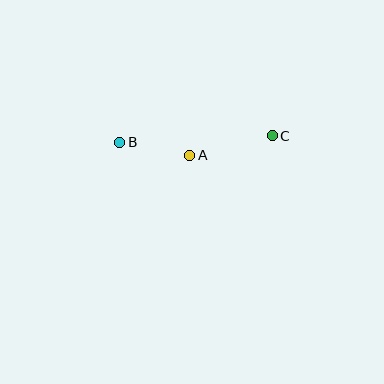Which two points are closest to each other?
Points A and B are closest to each other.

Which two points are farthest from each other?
Points B and C are farthest from each other.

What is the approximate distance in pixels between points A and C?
The distance between A and C is approximately 85 pixels.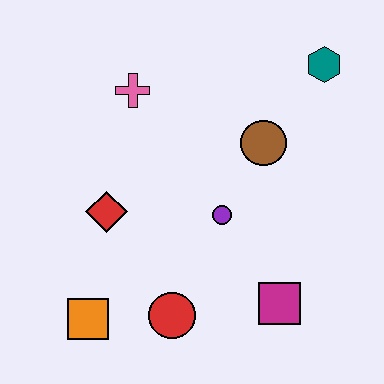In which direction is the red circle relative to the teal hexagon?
The red circle is below the teal hexagon.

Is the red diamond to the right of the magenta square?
No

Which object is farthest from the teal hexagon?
The orange square is farthest from the teal hexagon.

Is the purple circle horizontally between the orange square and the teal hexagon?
Yes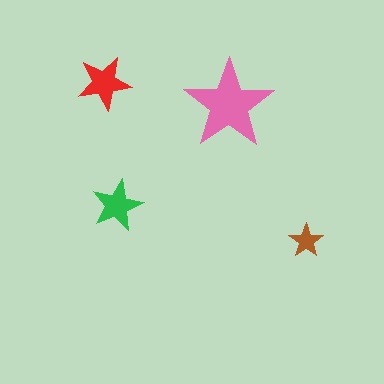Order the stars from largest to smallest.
the pink one, the red one, the green one, the brown one.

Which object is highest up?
The red star is topmost.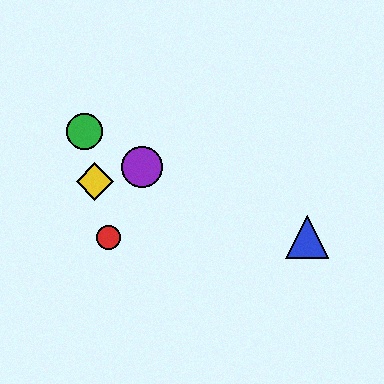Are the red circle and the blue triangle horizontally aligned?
Yes, both are at y≈237.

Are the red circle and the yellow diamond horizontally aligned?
No, the red circle is at y≈237 and the yellow diamond is at y≈181.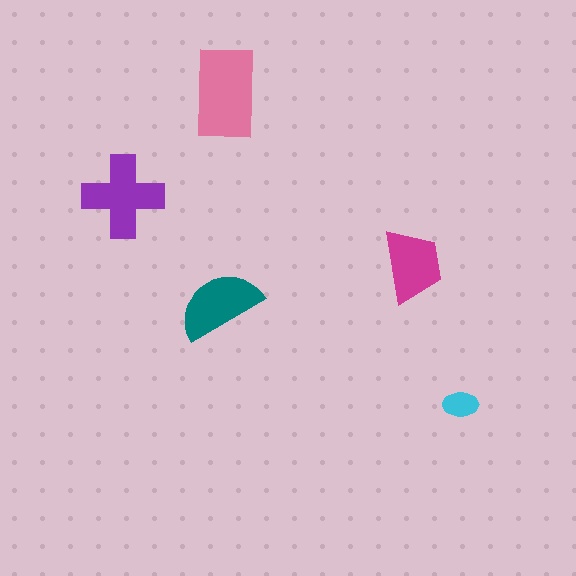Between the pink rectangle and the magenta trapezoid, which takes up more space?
The pink rectangle.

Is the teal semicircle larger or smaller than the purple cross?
Smaller.